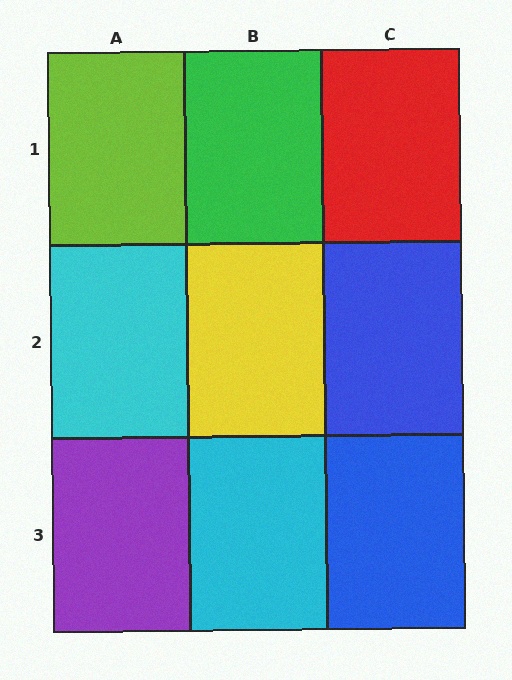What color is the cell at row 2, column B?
Yellow.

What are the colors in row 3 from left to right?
Purple, cyan, blue.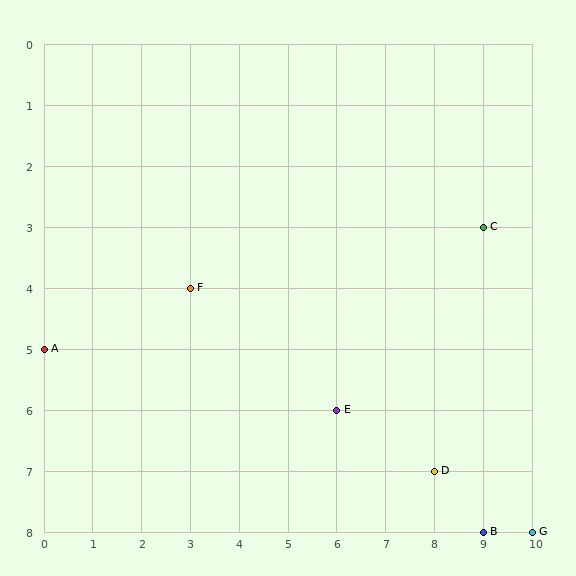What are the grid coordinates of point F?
Point F is at grid coordinates (3, 4).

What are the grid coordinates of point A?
Point A is at grid coordinates (0, 5).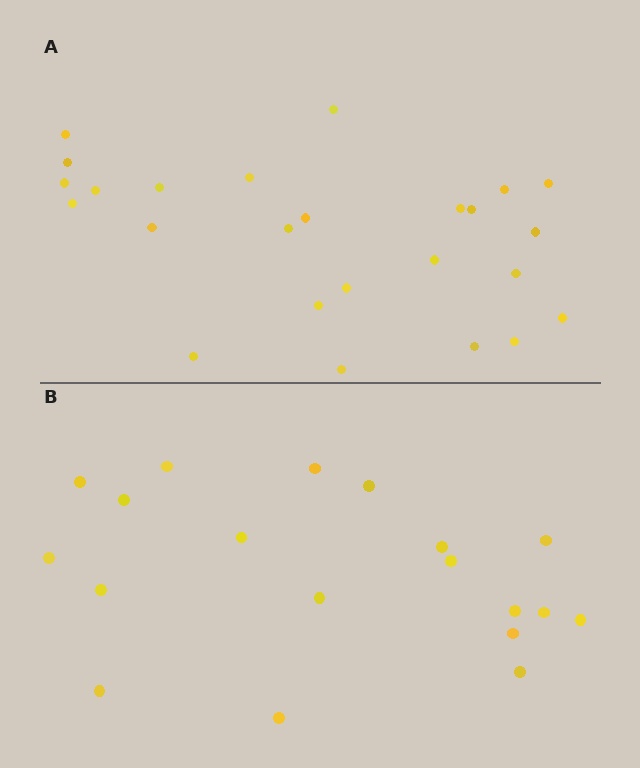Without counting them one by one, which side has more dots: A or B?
Region A (the top region) has more dots.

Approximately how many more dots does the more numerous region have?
Region A has about 6 more dots than region B.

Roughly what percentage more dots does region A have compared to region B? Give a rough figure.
About 30% more.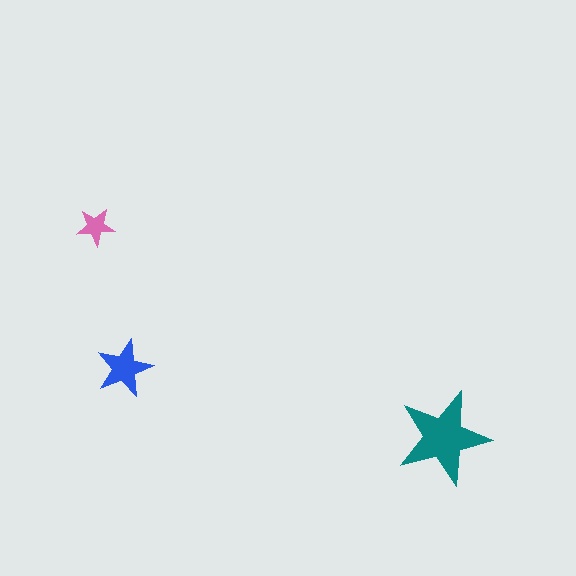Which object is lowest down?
The teal star is bottommost.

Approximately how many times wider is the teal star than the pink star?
About 2.5 times wider.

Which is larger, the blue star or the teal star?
The teal one.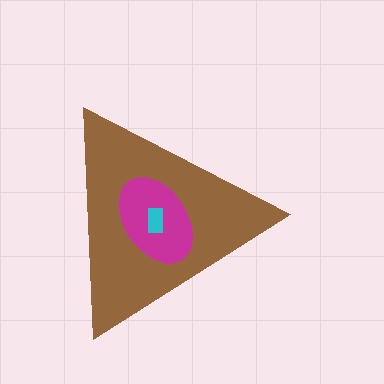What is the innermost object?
The cyan rectangle.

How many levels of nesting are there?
3.